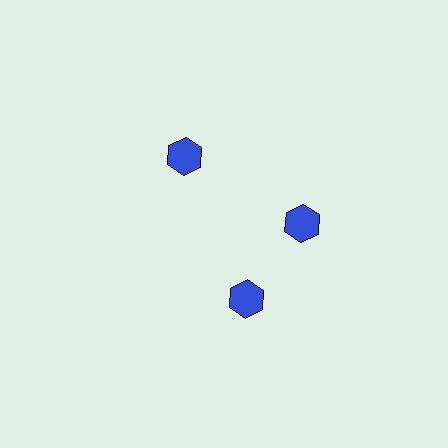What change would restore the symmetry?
The symmetry would be restored by rotating it back into even spacing with its neighbors so that all 3 hexagons sit at equal angles and equal distance from the center.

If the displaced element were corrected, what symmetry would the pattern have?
It would have 3-fold rotational symmetry — the pattern would map onto itself every 120 degrees.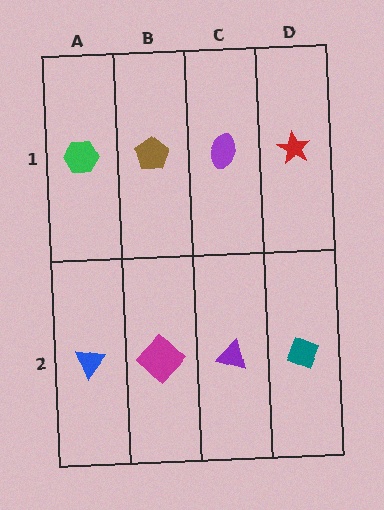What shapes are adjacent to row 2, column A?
A green hexagon (row 1, column A), a magenta diamond (row 2, column B).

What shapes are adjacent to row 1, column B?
A magenta diamond (row 2, column B), a green hexagon (row 1, column A), a purple ellipse (row 1, column C).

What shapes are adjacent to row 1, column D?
A teal diamond (row 2, column D), a purple ellipse (row 1, column C).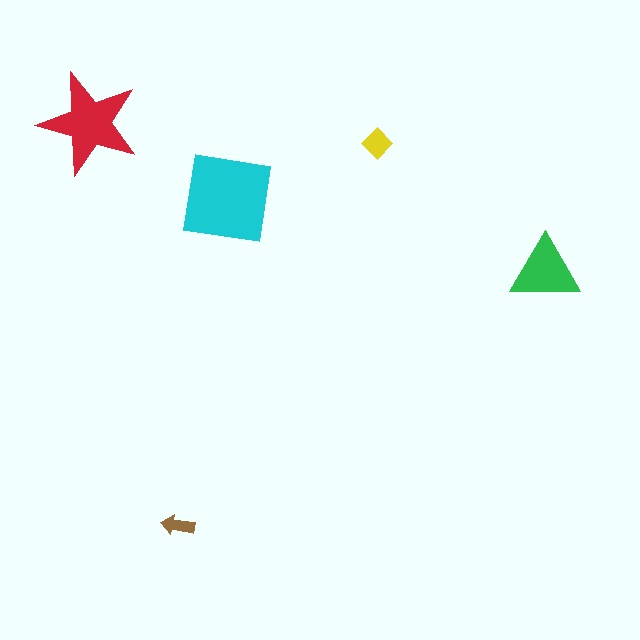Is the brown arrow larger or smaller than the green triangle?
Smaller.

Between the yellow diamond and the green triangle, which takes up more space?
The green triangle.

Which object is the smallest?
The brown arrow.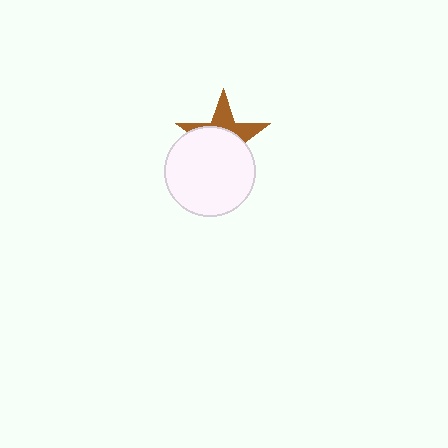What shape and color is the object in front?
The object in front is a white circle.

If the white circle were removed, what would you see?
You would see the complete brown star.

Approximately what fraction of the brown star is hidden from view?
Roughly 63% of the brown star is hidden behind the white circle.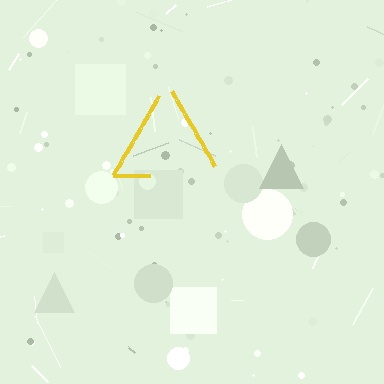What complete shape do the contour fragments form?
The contour fragments form a triangle.